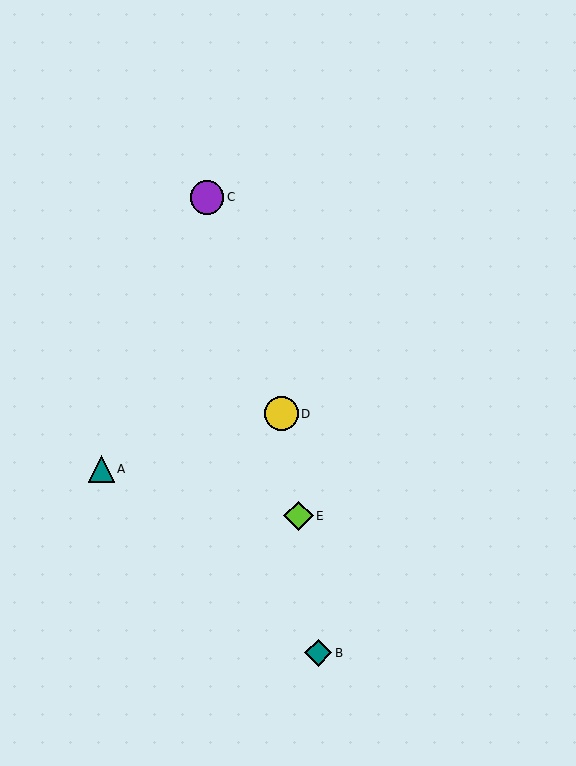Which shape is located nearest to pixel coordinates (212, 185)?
The purple circle (labeled C) at (207, 197) is nearest to that location.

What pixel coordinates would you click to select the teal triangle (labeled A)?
Click at (101, 469) to select the teal triangle A.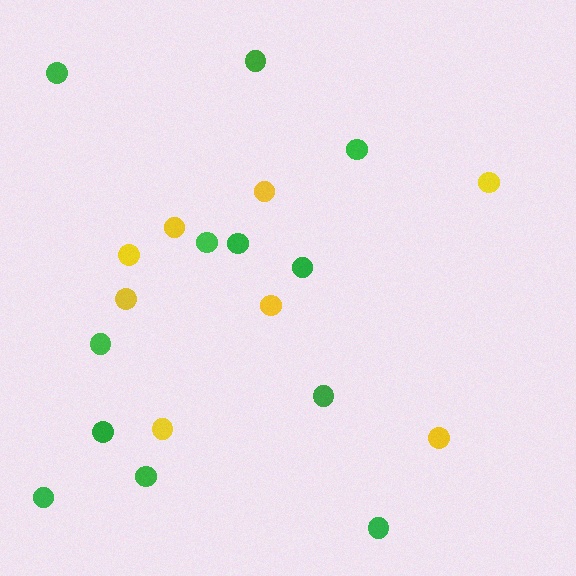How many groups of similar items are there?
There are 2 groups: one group of green circles (12) and one group of yellow circles (8).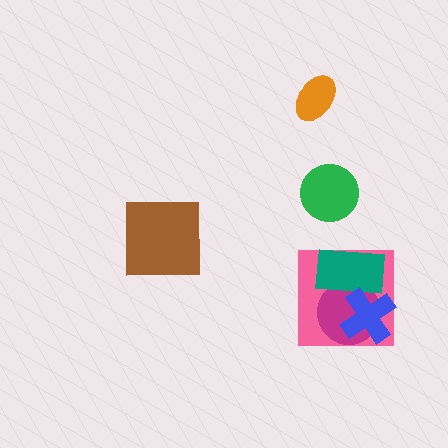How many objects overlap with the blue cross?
3 objects overlap with the blue cross.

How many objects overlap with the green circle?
0 objects overlap with the green circle.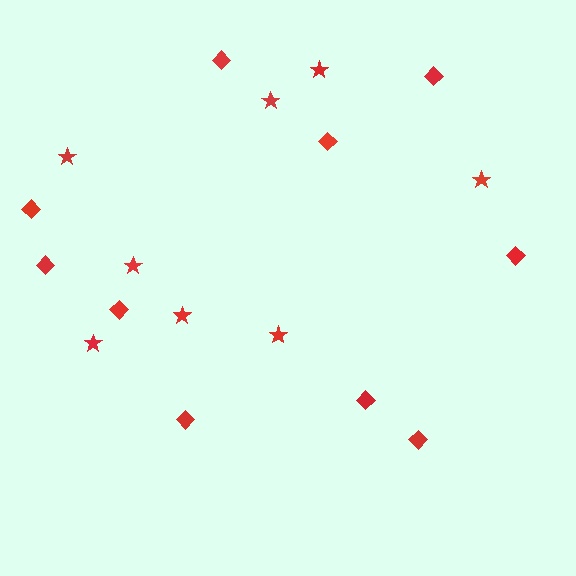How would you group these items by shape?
There are 2 groups: one group of stars (8) and one group of diamonds (10).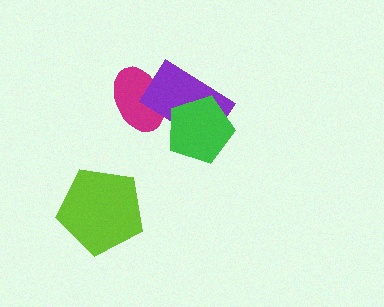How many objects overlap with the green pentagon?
1 object overlaps with the green pentagon.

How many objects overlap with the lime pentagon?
0 objects overlap with the lime pentagon.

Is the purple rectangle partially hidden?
Yes, it is partially covered by another shape.